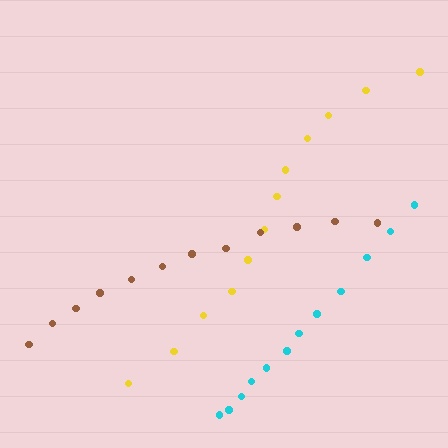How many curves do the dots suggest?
There are 3 distinct paths.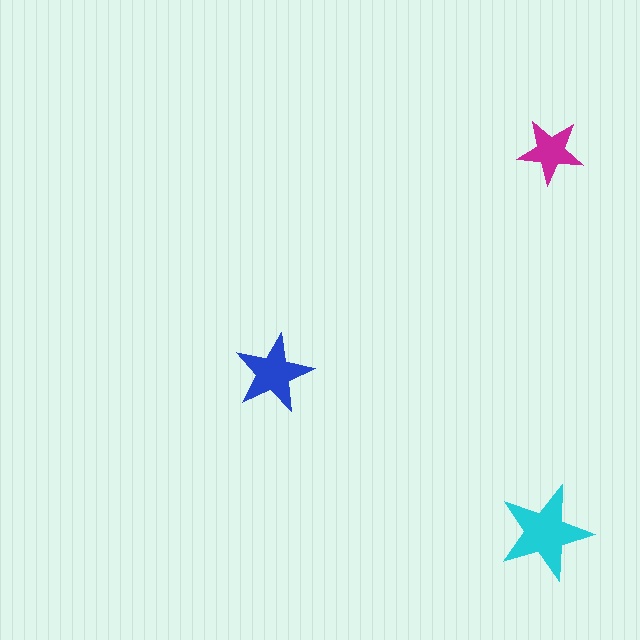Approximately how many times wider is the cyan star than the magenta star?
About 1.5 times wider.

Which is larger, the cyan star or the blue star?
The cyan one.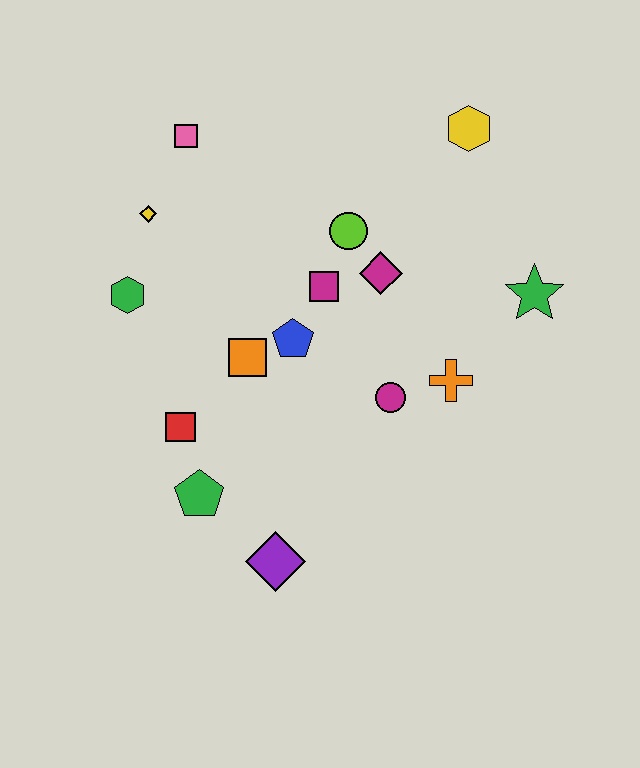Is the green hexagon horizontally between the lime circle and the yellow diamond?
No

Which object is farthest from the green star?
The green hexagon is farthest from the green star.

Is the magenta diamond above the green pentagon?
Yes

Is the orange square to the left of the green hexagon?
No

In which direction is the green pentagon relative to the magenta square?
The green pentagon is below the magenta square.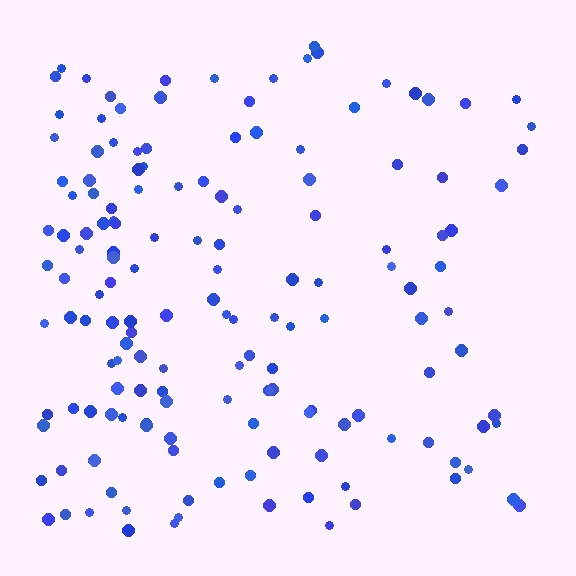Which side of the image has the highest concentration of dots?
The left.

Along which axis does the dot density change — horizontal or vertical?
Horizontal.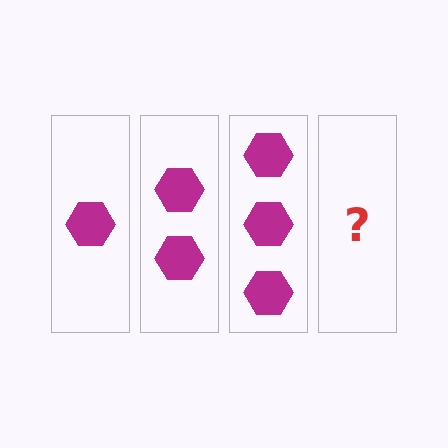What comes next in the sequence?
The next element should be 4 hexagons.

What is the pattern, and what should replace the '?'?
The pattern is that each step adds one more hexagon. The '?' should be 4 hexagons.